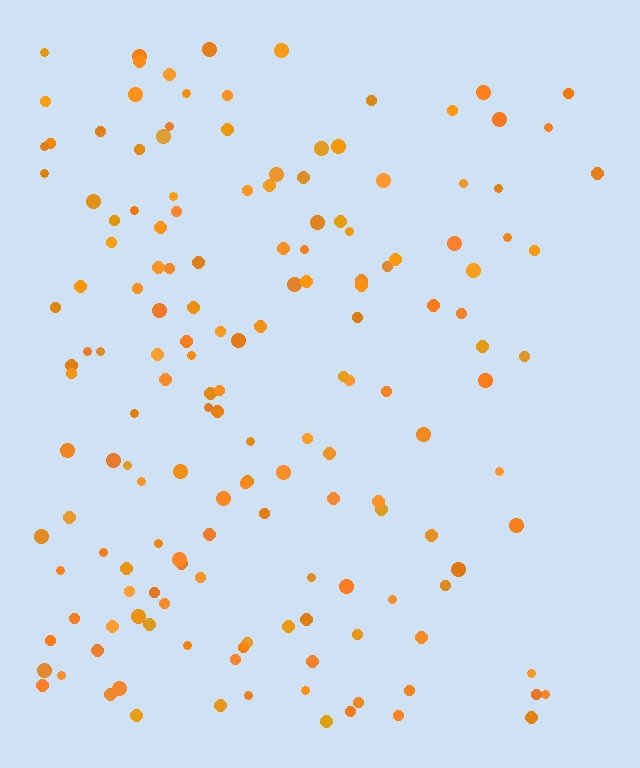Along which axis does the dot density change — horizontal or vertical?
Horizontal.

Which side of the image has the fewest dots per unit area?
The right.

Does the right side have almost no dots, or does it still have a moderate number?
Still a moderate number, just noticeably fewer than the left.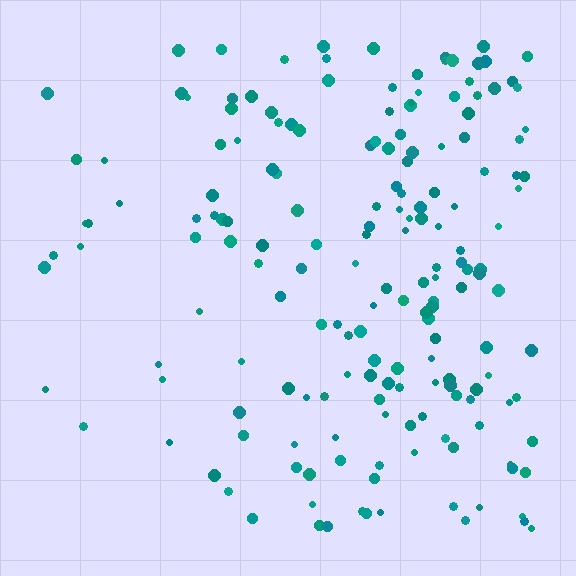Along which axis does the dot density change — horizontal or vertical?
Horizontal.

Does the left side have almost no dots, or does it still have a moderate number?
Still a moderate number, just noticeably fewer than the right.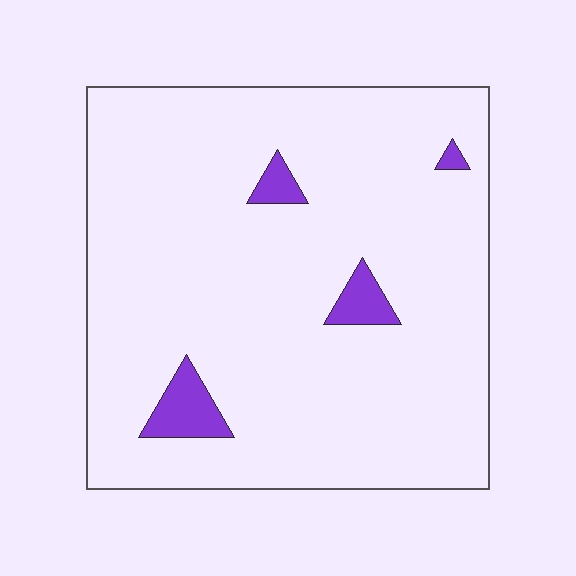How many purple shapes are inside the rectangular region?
4.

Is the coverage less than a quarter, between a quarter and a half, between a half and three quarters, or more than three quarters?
Less than a quarter.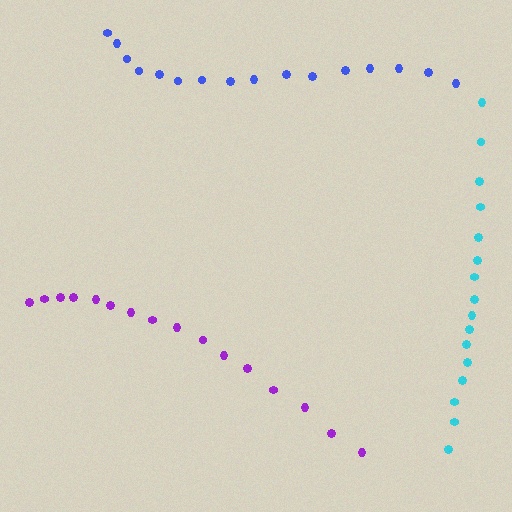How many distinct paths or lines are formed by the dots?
There are 3 distinct paths.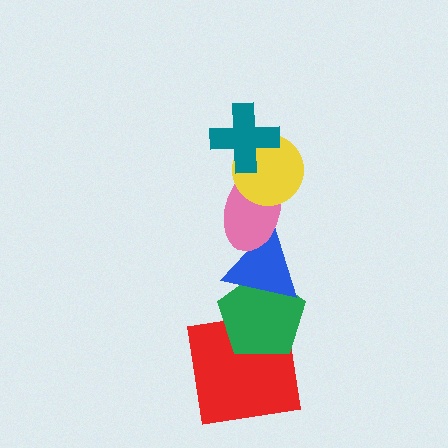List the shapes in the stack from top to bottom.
From top to bottom: the teal cross, the yellow circle, the pink ellipse, the blue triangle, the green pentagon, the red square.